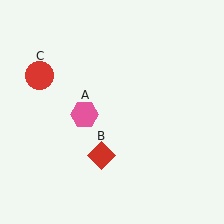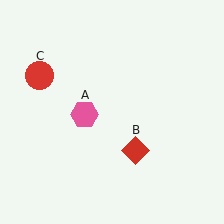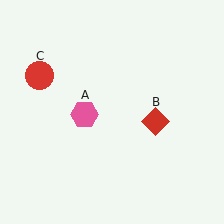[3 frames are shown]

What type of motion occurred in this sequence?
The red diamond (object B) rotated counterclockwise around the center of the scene.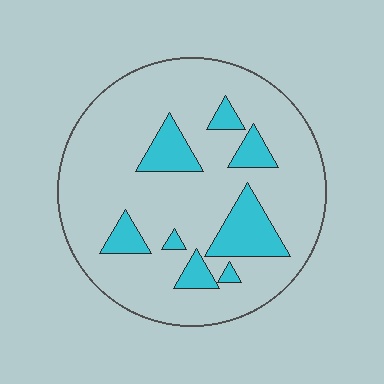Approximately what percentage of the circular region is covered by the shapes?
Approximately 20%.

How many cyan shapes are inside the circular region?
8.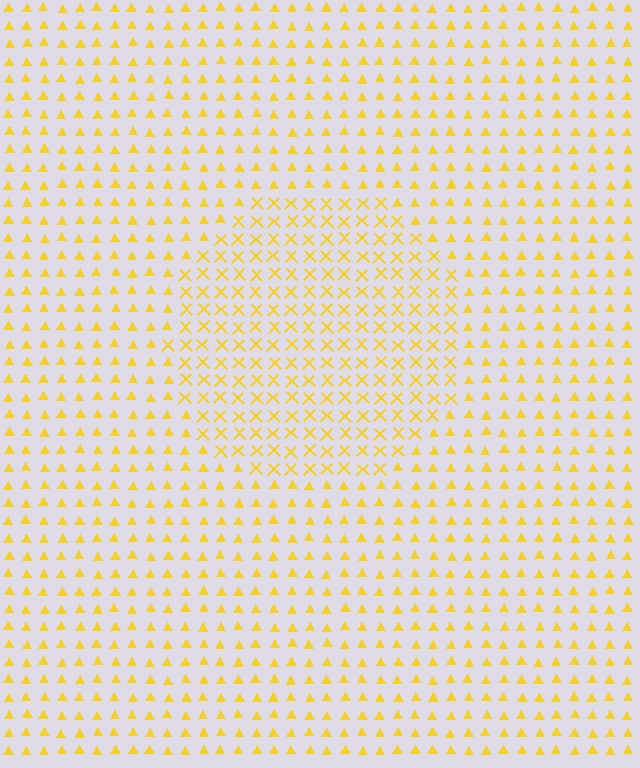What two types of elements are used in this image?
The image uses X marks inside the circle region and triangles outside it.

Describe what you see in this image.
The image is filled with small yellow elements arranged in a uniform grid. A circle-shaped region contains X marks, while the surrounding area contains triangles. The boundary is defined purely by the change in element shape.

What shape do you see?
I see a circle.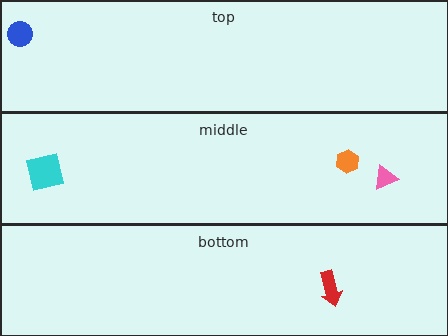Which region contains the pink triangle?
The middle region.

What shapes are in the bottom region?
The red arrow.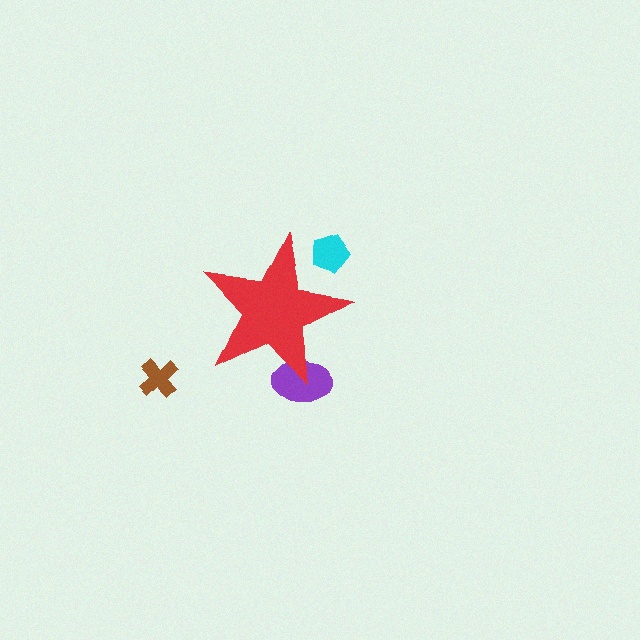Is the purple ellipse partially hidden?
Yes, the purple ellipse is partially hidden behind the red star.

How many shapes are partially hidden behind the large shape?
2 shapes are partially hidden.